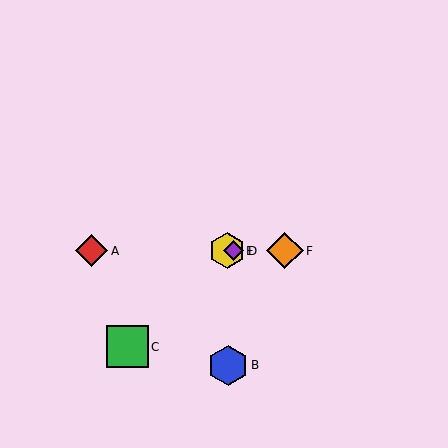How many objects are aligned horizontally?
4 objects (A, D, E, F) are aligned horizontally.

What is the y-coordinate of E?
Object E is at y≈251.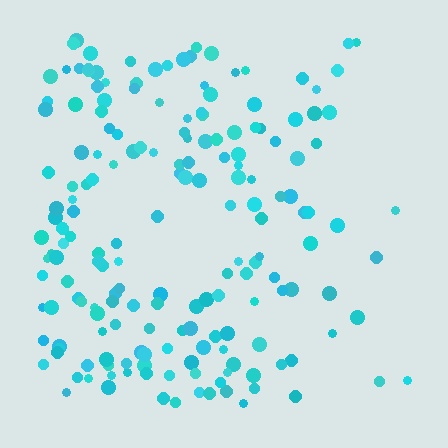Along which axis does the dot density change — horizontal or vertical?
Horizontal.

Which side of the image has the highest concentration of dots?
The left.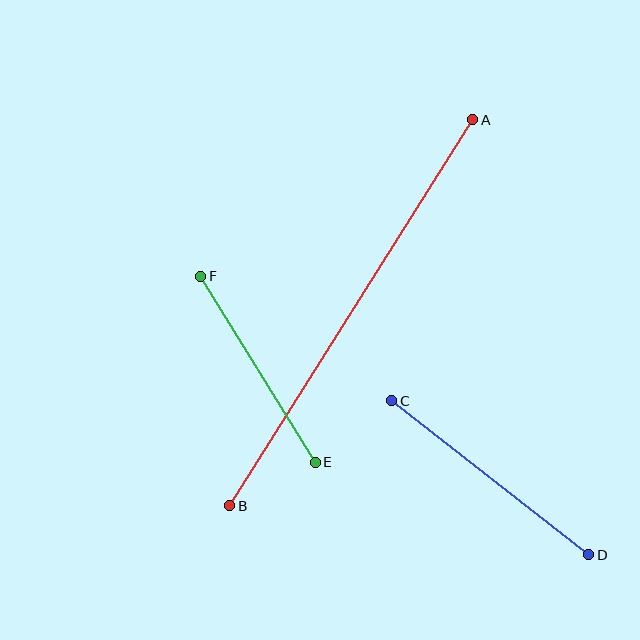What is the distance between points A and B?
The distance is approximately 456 pixels.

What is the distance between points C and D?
The distance is approximately 250 pixels.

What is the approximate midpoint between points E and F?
The midpoint is at approximately (258, 369) pixels.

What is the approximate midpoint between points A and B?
The midpoint is at approximately (351, 313) pixels.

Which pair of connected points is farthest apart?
Points A and B are farthest apart.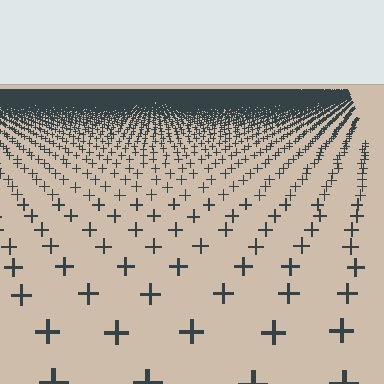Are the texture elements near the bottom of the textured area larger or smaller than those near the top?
Larger. Near the bottom, elements are closer to the viewer and appear at a bigger on-screen size.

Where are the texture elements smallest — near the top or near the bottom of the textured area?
Near the top.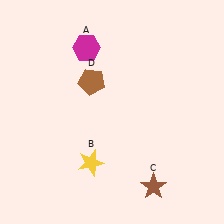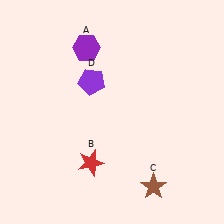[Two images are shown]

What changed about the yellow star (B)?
In Image 1, B is yellow. In Image 2, it changed to red.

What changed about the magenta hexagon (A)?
In Image 1, A is magenta. In Image 2, it changed to purple.